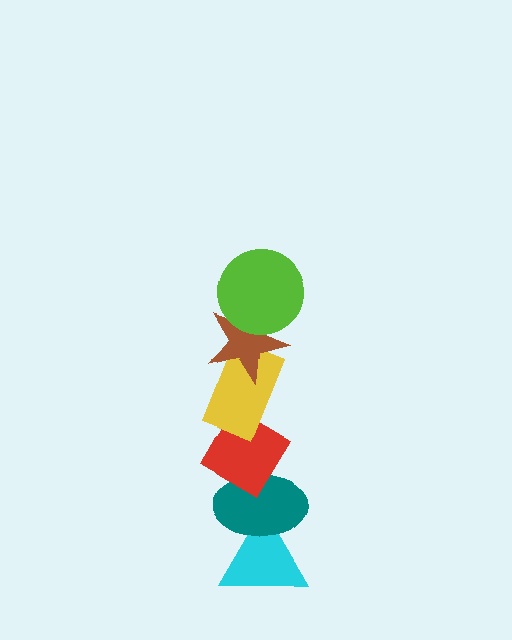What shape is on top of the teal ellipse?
The red diamond is on top of the teal ellipse.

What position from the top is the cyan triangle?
The cyan triangle is 6th from the top.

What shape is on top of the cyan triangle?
The teal ellipse is on top of the cyan triangle.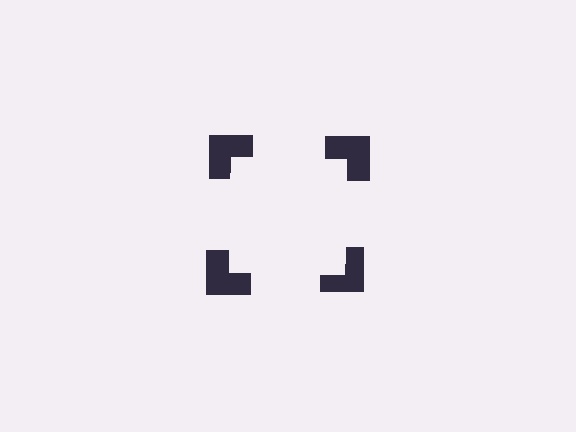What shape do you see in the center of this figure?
An illusory square — its edges are inferred from the aligned wedge cuts in the notched squares, not physically drawn.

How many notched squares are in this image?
There are 4 — one at each vertex of the illusory square.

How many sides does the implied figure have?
4 sides.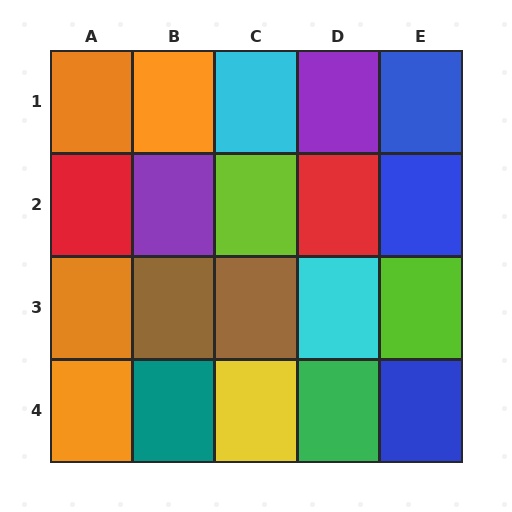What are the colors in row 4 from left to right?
Orange, teal, yellow, green, blue.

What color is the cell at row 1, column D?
Purple.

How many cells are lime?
2 cells are lime.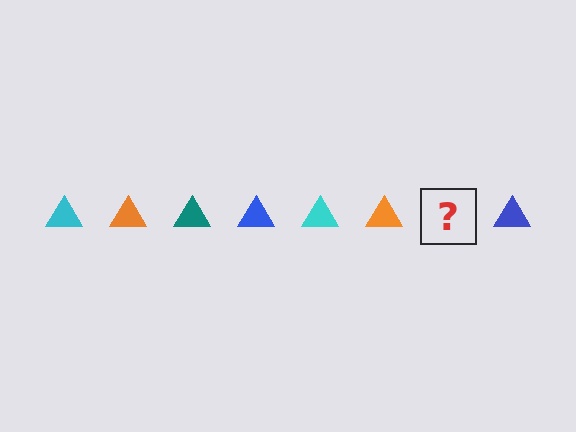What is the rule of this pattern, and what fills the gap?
The rule is that the pattern cycles through cyan, orange, teal, blue triangles. The gap should be filled with a teal triangle.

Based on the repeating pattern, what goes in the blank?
The blank should be a teal triangle.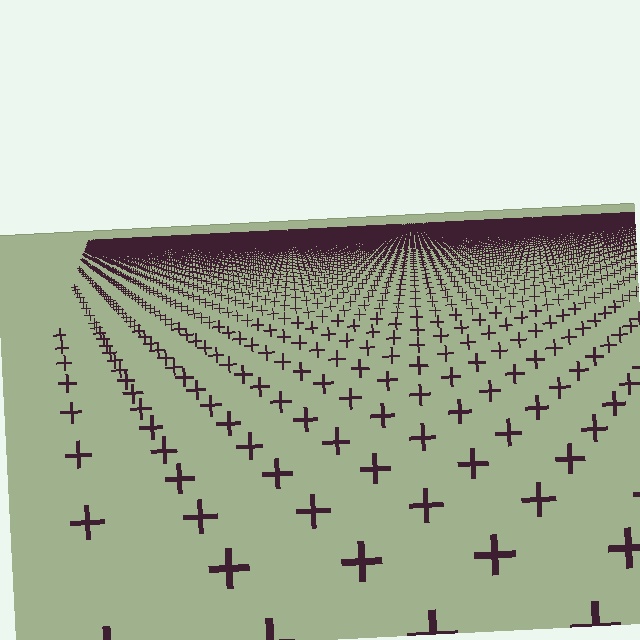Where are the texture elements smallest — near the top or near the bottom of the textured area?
Near the top.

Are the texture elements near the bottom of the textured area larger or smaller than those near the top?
Larger. Near the bottom, elements are closer to the viewer and appear at a bigger on-screen size.